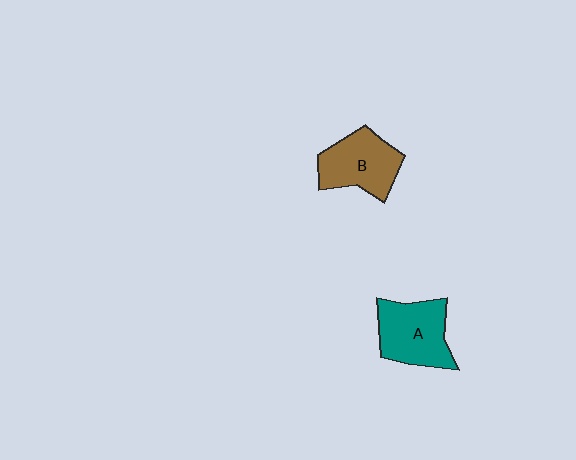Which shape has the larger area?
Shape A (teal).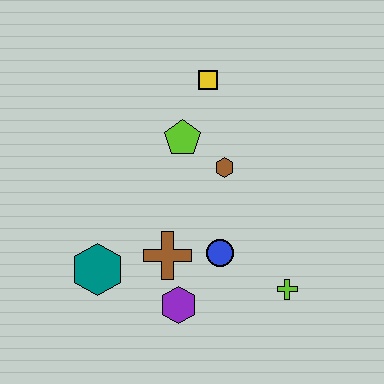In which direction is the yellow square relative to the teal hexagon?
The yellow square is above the teal hexagon.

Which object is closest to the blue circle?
The brown cross is closest to the blue circle.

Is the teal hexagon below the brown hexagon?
Yes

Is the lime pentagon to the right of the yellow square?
No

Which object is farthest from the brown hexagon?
The teal hexagon is farthest from the brown hexagon.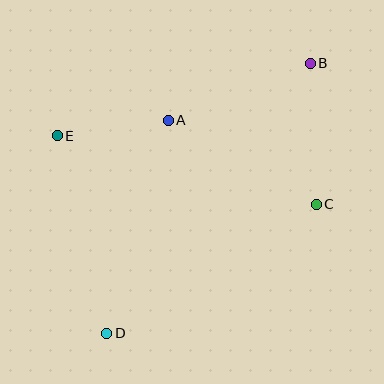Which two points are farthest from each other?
Points B and D are farthest from each other.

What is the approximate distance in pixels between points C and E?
The distance between C and E is approximately 268 pixels.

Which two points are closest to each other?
Points A and E are closest to each other.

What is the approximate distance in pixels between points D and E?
The distance between D and E is approximately 204 pixels.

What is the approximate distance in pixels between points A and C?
The distance between A and C is approximately 170 pixels.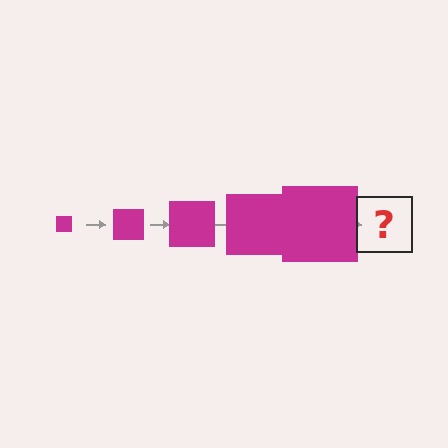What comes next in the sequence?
The next element should be a magenta square, larger than the previous one.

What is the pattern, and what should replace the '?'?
The pattern is that the square gets progressively larger each step. The '?' should be a magenta square, larger than the previous one.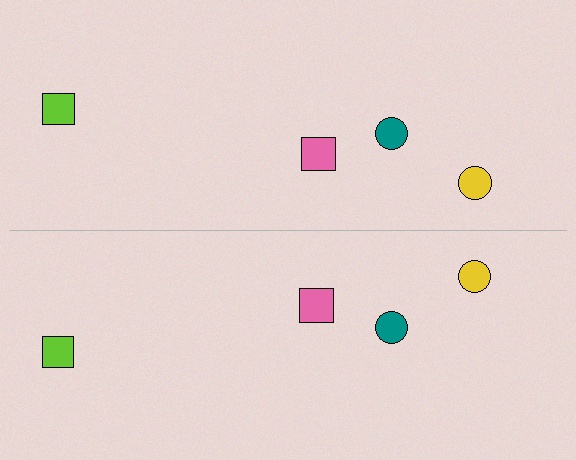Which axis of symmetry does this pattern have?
The pattern has a horizontal axis of symmetry running through the center of the image.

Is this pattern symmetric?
Yes, this pattern has bilateral (reflection) symmetry.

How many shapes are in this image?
There are 8 shapes in this image.